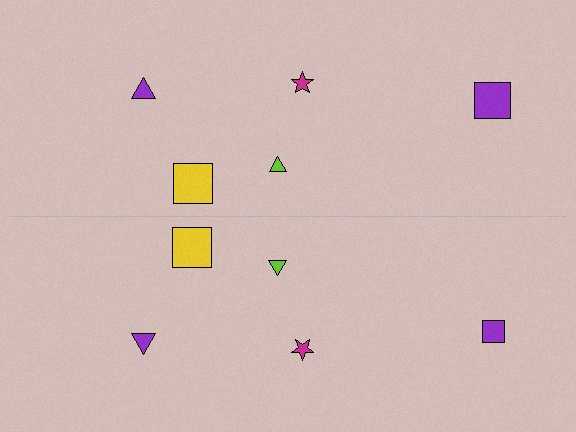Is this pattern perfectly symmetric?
No, the pattern is not perfectly symmetric. The purple square on the bottom side has a different size than its mirror counterpart.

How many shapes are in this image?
There are 10 shapes in this image.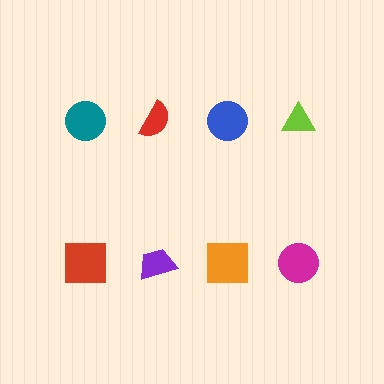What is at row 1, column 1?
A teal circle.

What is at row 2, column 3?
An orange square.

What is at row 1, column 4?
A lime triangle.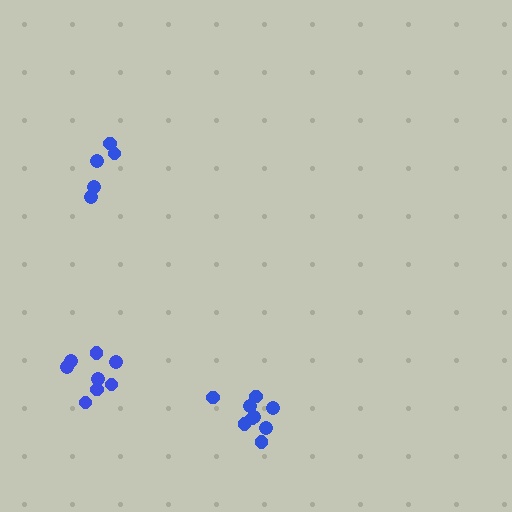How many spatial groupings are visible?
There are 3 spatial groupings.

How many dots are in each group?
Group 1: 9 dots, Group 2: 5 dots, Group 3: 8 dots (22 total).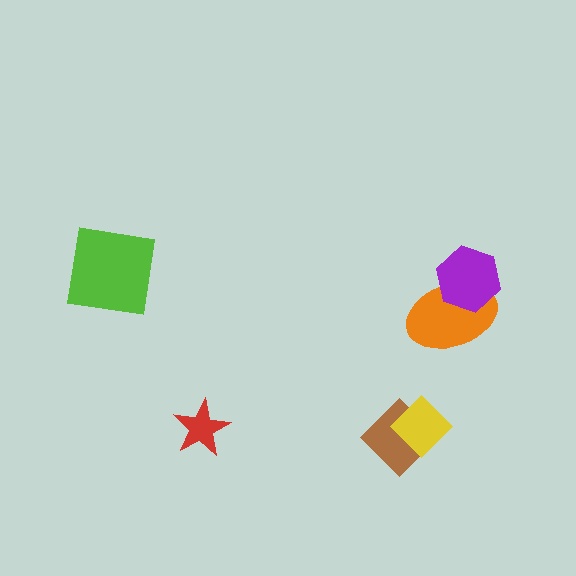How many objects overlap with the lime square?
0 objects overlap with the lime square.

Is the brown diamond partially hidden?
Yes, it is partially covered by another shape.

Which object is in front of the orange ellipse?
The purple hexagon is in front of the orange ellipse.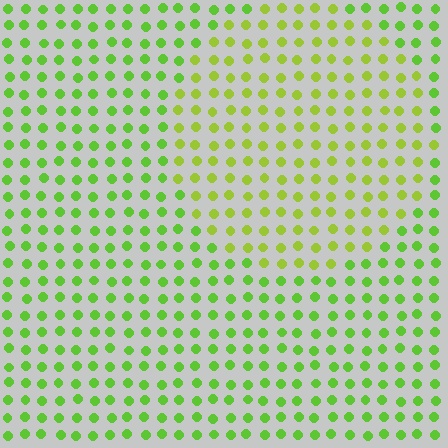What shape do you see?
I see a circle.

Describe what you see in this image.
The image is filled with small lime elements in a uniform arrangement. A circle-shaped region is visible where the elements are tinted to a slightly different hue, forming a subtle color boundary.